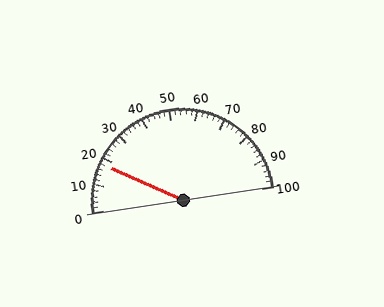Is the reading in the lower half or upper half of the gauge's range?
The reading is in the lower half of the range (0 to 100).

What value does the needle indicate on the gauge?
The needle indicates approximately 18.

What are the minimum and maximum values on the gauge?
The gauge ranges from 0 to 100.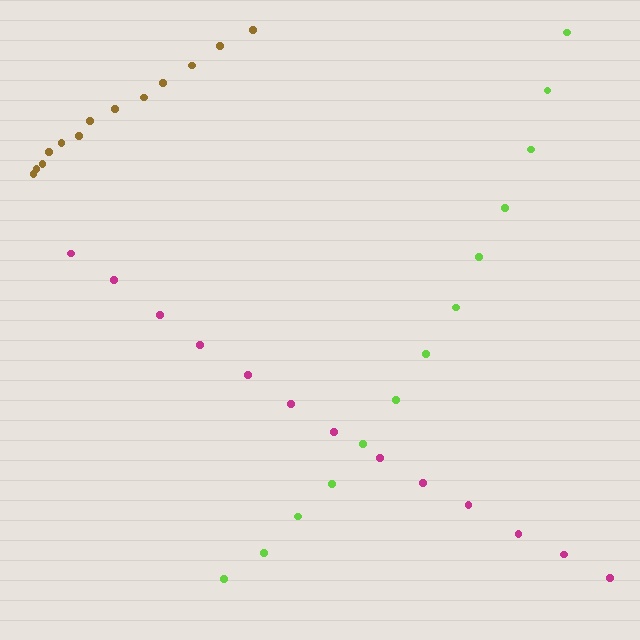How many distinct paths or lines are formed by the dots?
There are 3 distinct paths.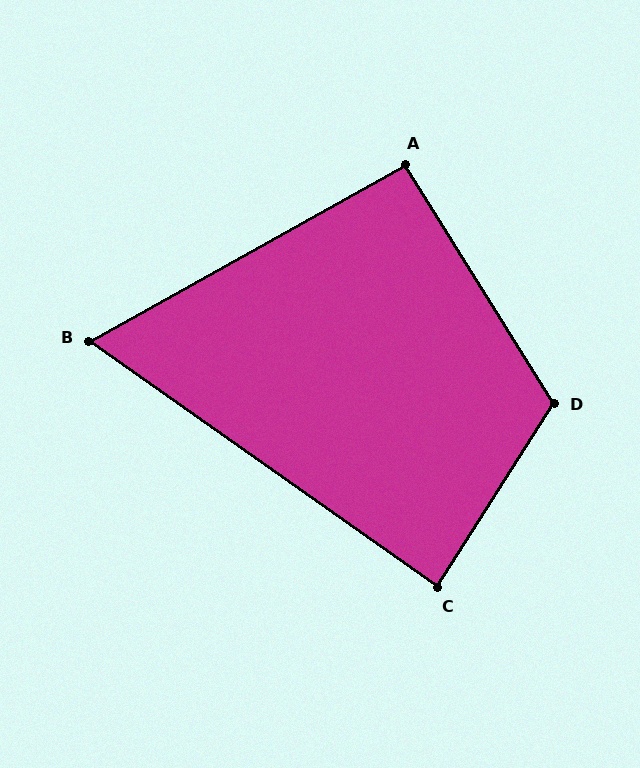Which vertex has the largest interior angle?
D, at approximately 116 degrees.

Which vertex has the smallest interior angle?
B, at approximately 64 degrees.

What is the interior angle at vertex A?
Approximately 93 degrees (approximately right).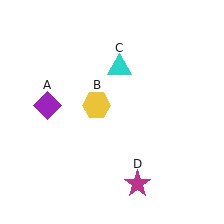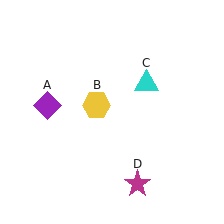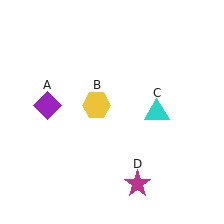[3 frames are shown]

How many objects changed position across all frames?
1 object changed position: cyan triangle (object C).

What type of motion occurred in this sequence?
The cyan triangle (object C) rotated clockwise around the center of the scene.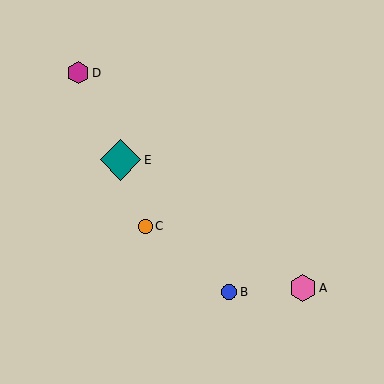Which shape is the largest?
The teal diamond (labeled E) is the largest.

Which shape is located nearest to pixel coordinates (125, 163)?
The teal diamond (labeled E) at (120, 160) is nearest to that location.